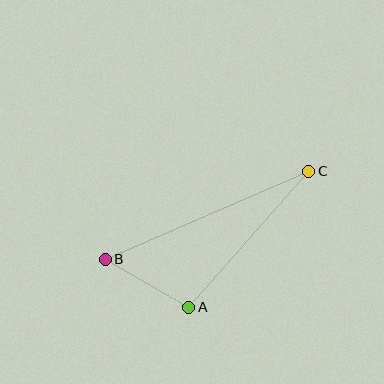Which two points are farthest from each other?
Points B and C are farthest from each other.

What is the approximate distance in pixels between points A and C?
The distance between A and C is approximately 181 pixels.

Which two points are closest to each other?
Points A and B are closest to each other.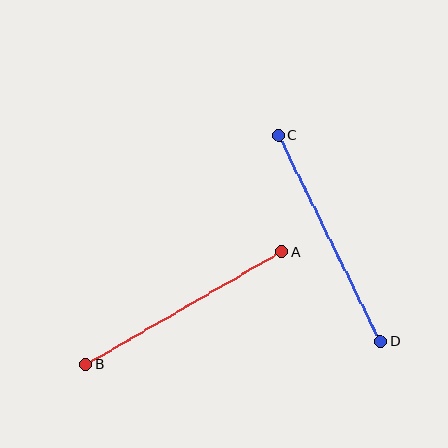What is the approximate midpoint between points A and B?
The midpoint is at approximately (184, 308) pixels.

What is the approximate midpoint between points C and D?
The midpoint is at approximately (329, 239) pixels.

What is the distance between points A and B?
The distance is approximately 225 pixels.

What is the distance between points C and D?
The distance is approximately 230 pixels.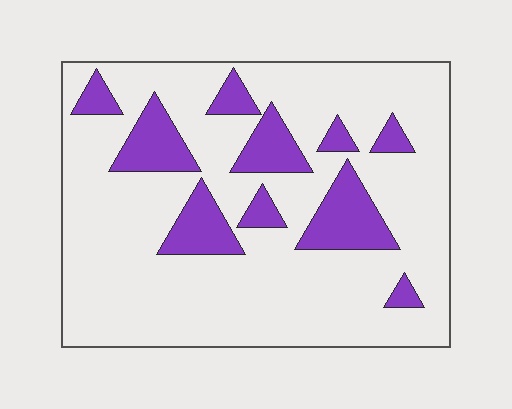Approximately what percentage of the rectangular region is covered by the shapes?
Approximately 20%.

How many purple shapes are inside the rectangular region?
10.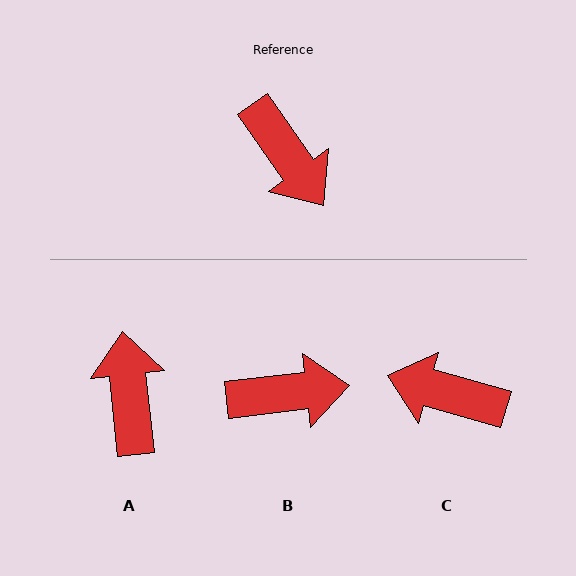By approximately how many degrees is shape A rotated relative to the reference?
Approximately 151 degrees counter-clockwise.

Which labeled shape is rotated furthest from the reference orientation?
A, about 151 degrees away.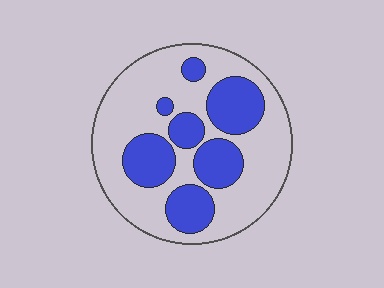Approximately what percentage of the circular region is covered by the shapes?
Approximately 35%.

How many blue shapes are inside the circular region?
7.